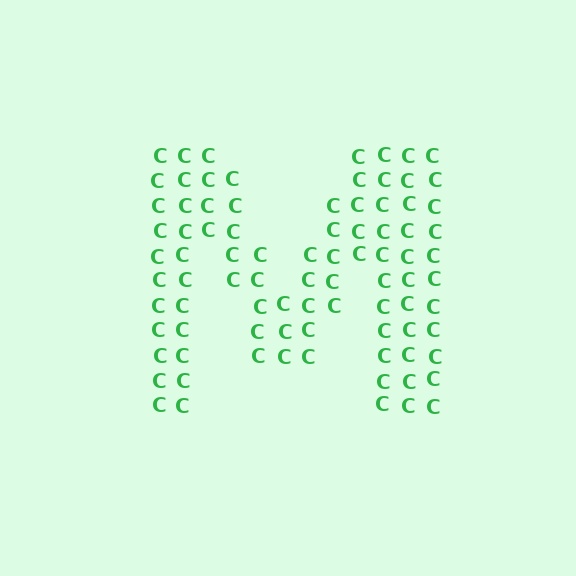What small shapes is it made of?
It is made of small letter C's.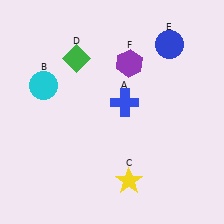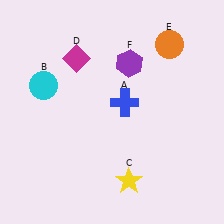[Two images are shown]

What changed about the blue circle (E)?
In Image 1, E is blue. In Image 2, it changed to orange.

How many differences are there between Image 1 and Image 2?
There are 2 differences between the two images.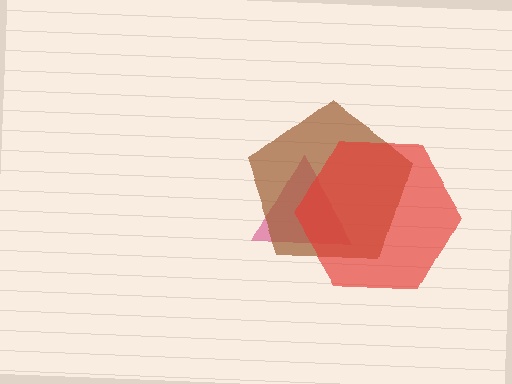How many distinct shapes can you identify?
There are 3 distinct shapes: a pink triangle, a brown pentagon, a red hexagon.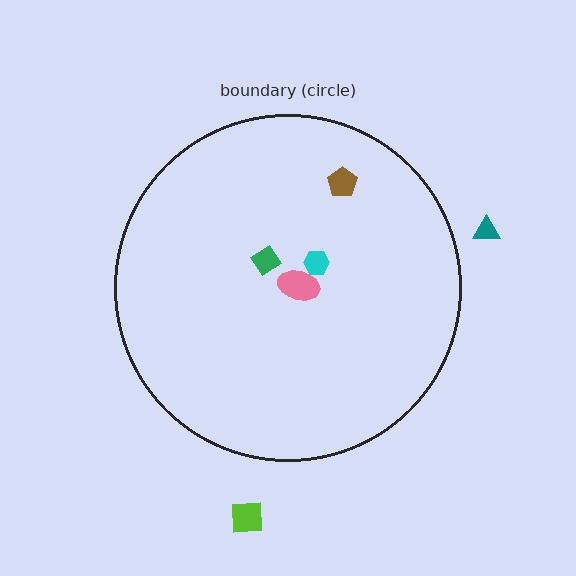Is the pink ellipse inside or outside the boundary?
Inside.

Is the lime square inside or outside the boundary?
Outside.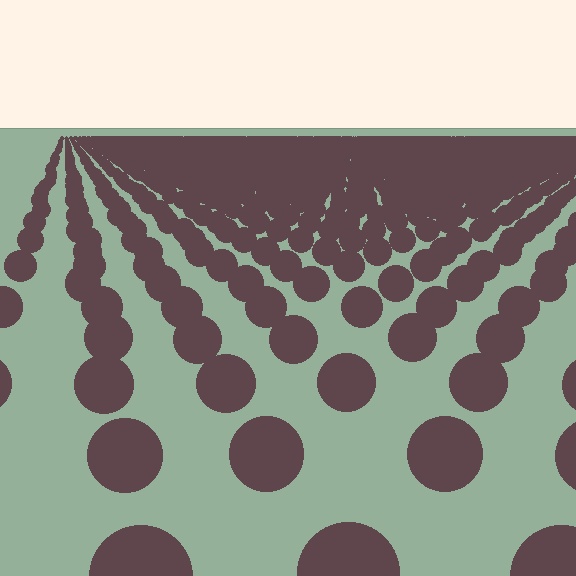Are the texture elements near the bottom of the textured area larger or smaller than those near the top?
Larger. Near the bottom, elements are closer to the viewer and appear at a bigger on-screen size.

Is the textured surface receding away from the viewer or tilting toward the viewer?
The surface is receding away from the viewer. Texture elements get smaller and denser toward the top.